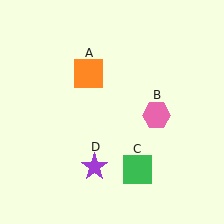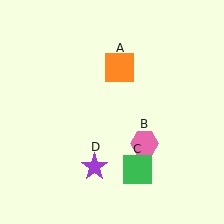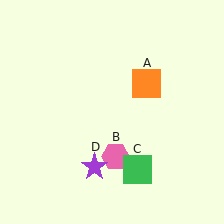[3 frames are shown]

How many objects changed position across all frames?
2 objects changed position: orange square (object A), pink hexagon (object B).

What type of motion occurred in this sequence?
The orange square (object A), pink hexagon (object B) rotated clockwise around the center of the scene.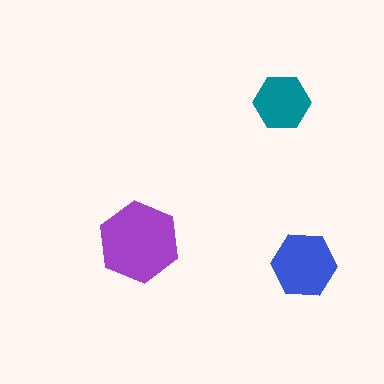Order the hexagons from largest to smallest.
the purple one, the blue one, the teal one.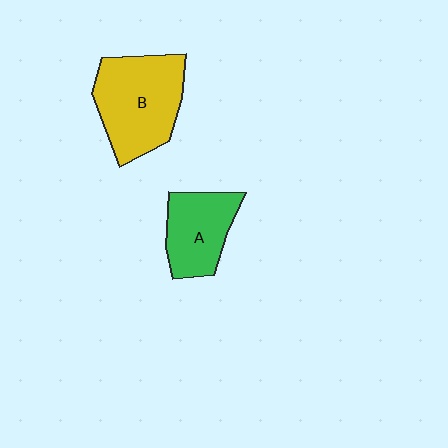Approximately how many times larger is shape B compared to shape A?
Approximately 1.5 times.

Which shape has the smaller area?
Shape A (green).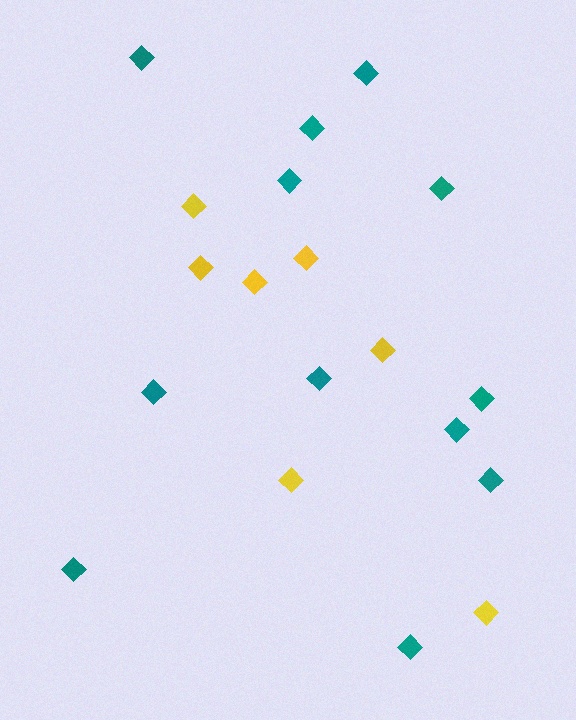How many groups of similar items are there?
There are 2 groups: one group of teal diamonds (12) and one group of yellow diamonds (7).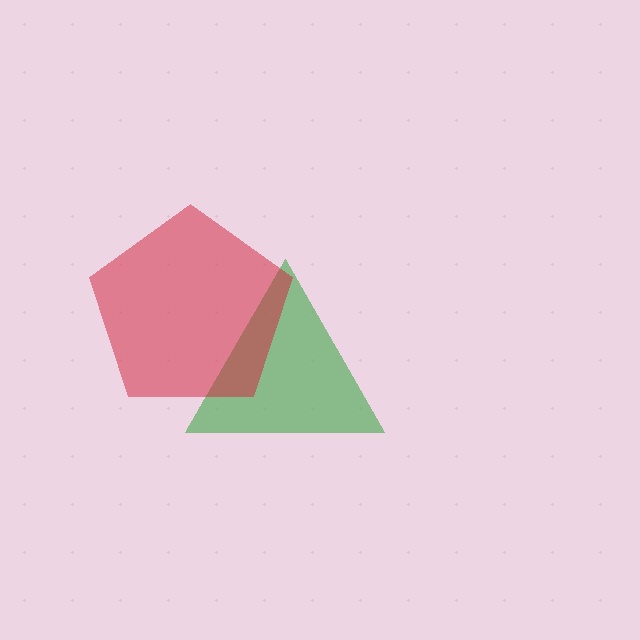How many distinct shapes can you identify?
There are 2 distinct shapes: a green triangle, a red pentagon.